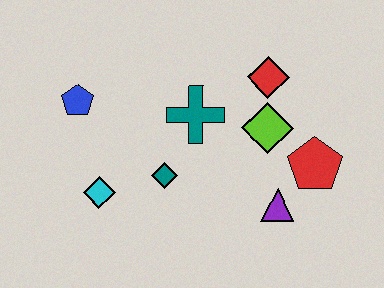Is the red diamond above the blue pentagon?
Yes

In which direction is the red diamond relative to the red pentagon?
The red diamond is above the red pentagon.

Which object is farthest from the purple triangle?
The blue pentagon is farthest from the purple triangle.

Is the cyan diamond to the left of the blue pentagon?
No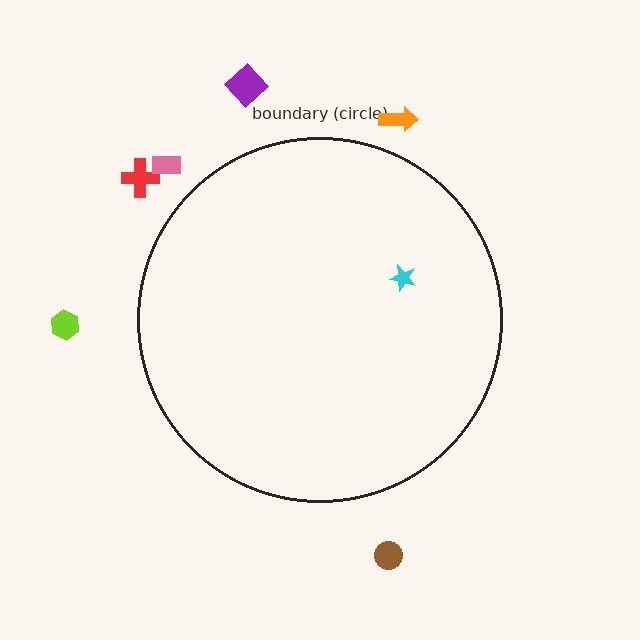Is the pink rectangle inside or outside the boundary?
Outside.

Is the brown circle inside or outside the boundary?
Outside.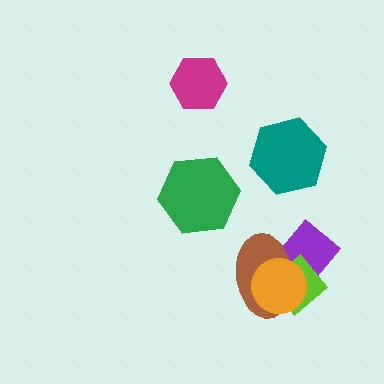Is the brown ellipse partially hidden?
Yes, it is partially covered by another shape.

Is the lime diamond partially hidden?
Yes, it is partially covered by another shape.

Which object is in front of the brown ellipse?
The orange circle is in front of the brown ellipse.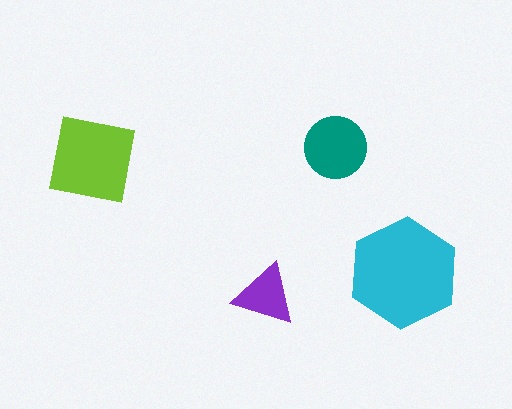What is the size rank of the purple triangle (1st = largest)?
4th.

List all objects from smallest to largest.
The purple triangle, the teal circle, the lime square, the cyan hexagon.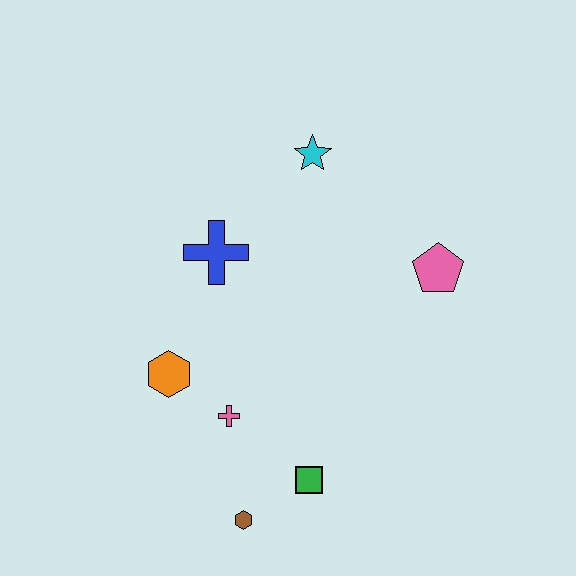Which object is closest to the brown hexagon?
The green square is closest to the brown hexagon.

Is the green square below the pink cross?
Yes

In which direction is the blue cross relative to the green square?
The blue cross is above the green square.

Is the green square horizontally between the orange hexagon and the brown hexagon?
No